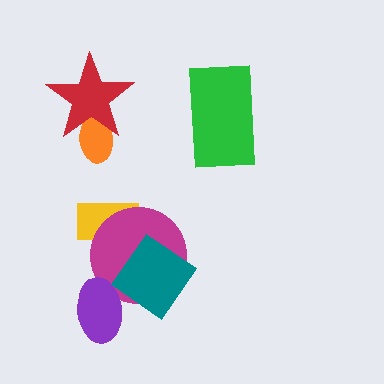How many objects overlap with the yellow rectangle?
1 object overlaps with the yellow rectangle.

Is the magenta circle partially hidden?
Yes, it is partially covered by another shape.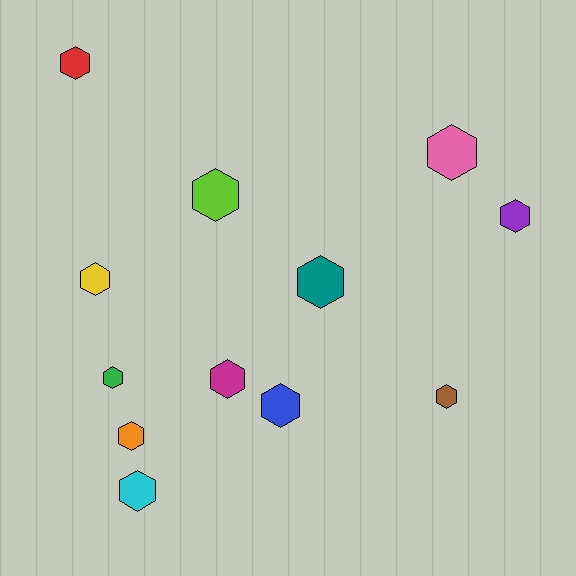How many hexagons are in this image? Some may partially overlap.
There are 12 hexagons.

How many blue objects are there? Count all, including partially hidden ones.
There is 1 blue object.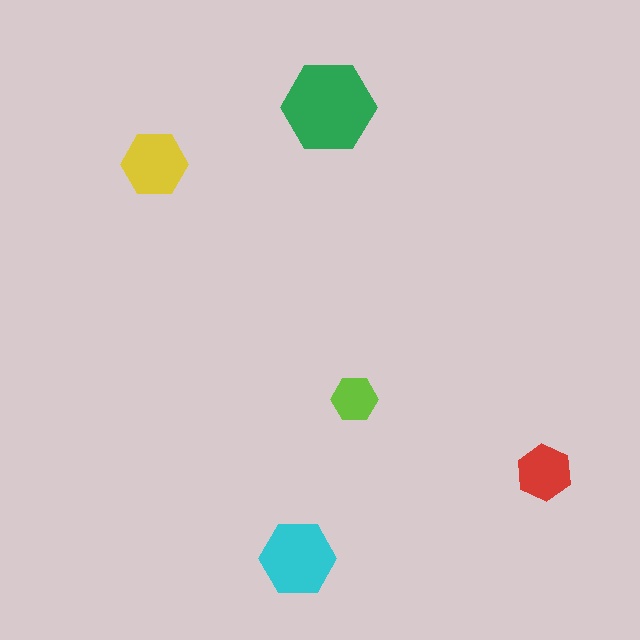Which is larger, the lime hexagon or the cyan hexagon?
The cyan one.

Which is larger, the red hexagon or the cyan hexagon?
The cyan one.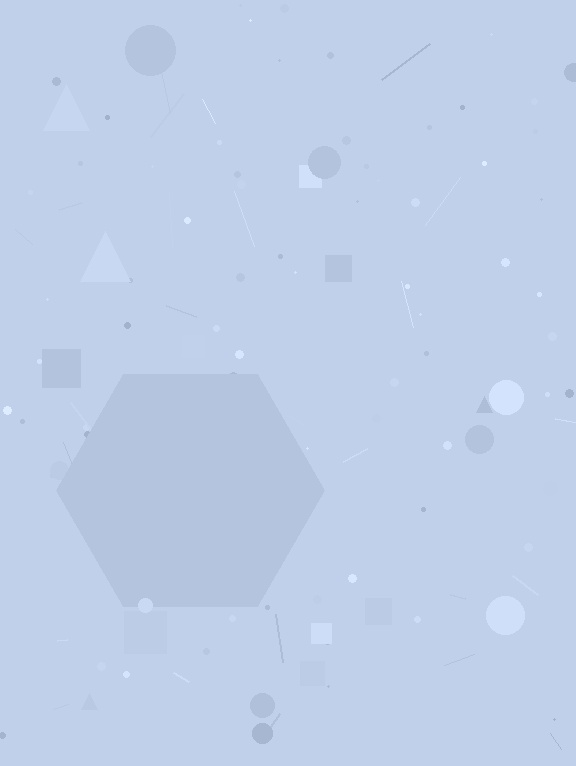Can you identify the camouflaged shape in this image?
The camouflaged shape is a hexagon.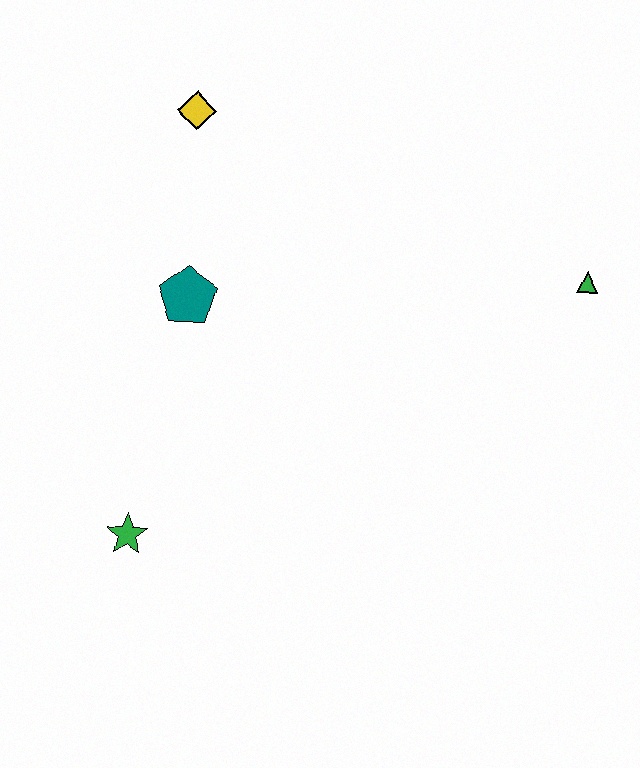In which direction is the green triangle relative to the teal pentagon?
The green triangle is to the right of the teal pentagon.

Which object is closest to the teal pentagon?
The yellow diamond is closest to the teal pentagon.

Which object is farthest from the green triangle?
The green star is farthest from the green triangle.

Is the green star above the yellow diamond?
No